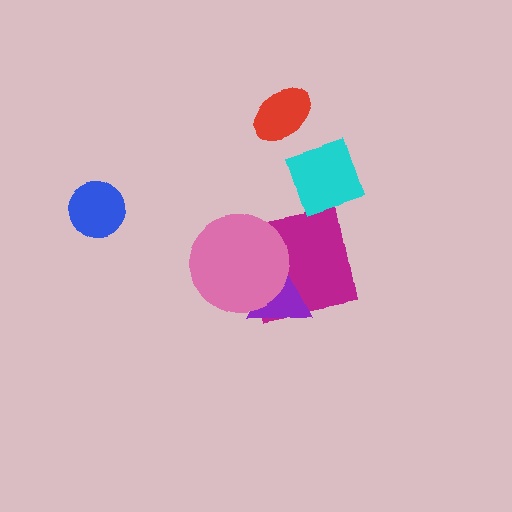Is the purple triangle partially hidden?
Yes, it is partially covered by another shape.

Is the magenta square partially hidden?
Yes, it is partially covered by another shape.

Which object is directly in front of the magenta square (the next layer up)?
The purple triangle is directly in front of the magenta square.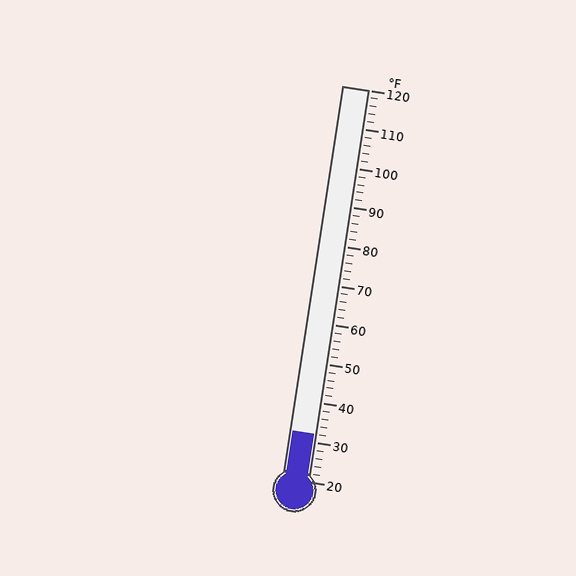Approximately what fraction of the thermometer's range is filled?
The thermometer is filled to approximately 10% of its range.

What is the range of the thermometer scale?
The thermometer scale ranges from 20°F to 120°F.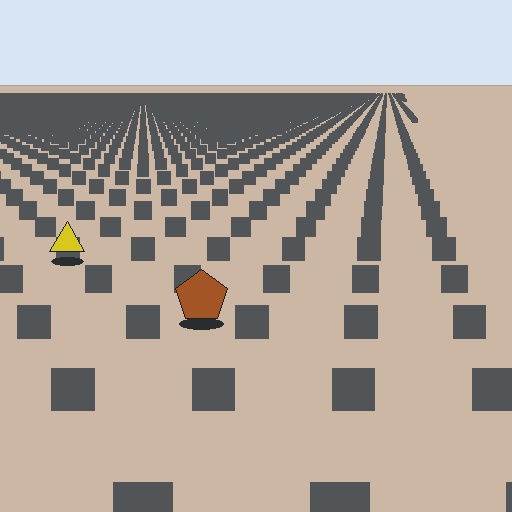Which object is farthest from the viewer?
The yellow triangle is farthest from the viewer. It appears smaller and the ground texture around it is denser.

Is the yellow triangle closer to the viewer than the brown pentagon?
No. The brown pentagon is closer — you can tell from the texture gradient: the ground texture is coarser near it.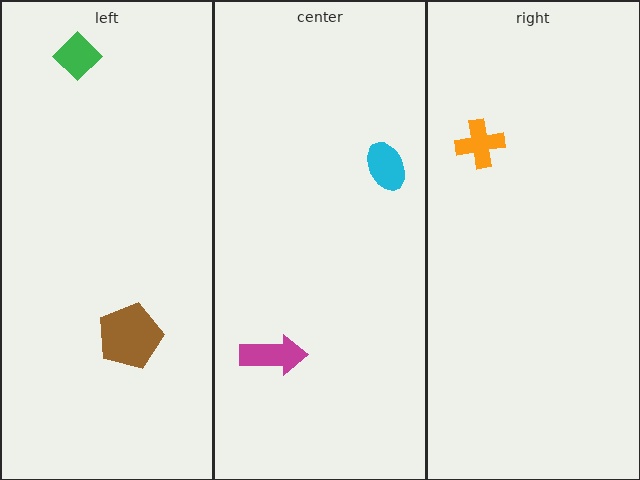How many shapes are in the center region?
2.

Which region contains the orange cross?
The right region.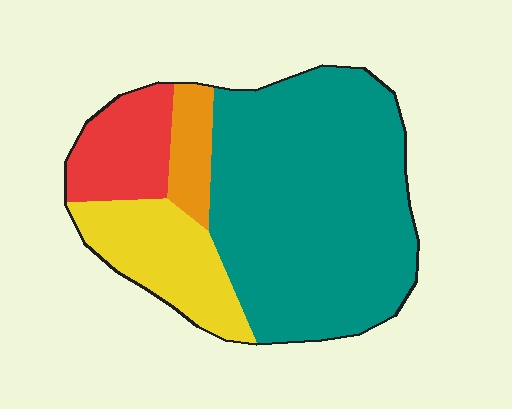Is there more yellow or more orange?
Yellow.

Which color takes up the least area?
Orange, at roughly 5%.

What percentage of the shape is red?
Red covers 13% of the shape.